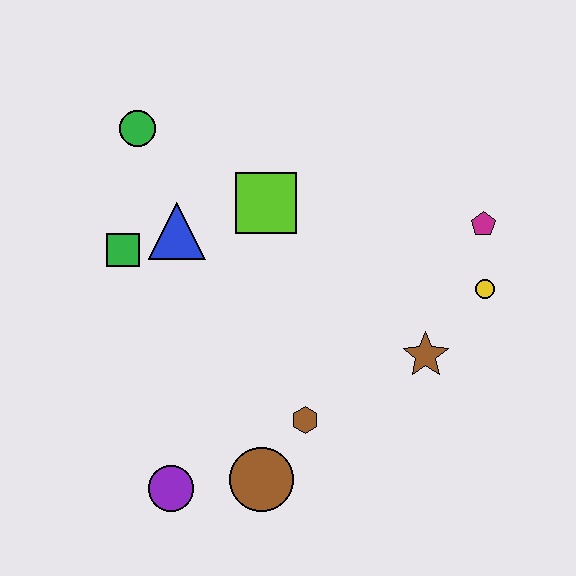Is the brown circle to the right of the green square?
Yes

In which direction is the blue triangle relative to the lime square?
The blue triangle is to the left of the lime square.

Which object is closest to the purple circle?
The brown circle is closest to the purple circle.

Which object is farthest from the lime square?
The purple circle is farthest from the lime square.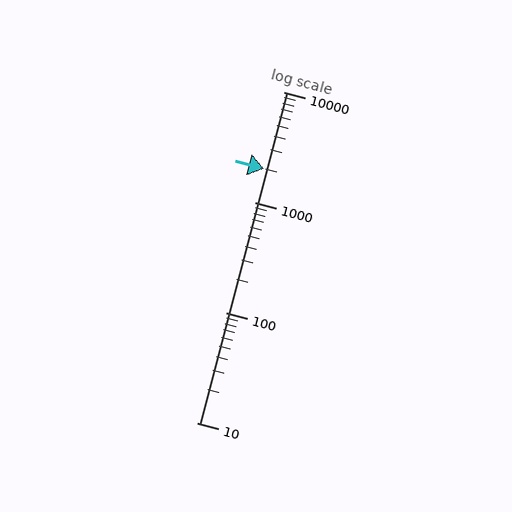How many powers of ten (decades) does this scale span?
The scale spans 3 decades, from 10 to 10000.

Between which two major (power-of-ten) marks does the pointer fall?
The pointer is between 1000 and 10000.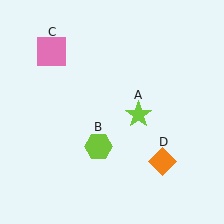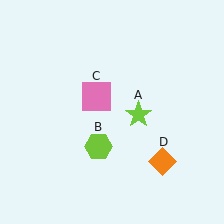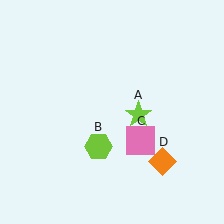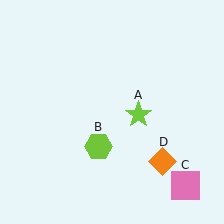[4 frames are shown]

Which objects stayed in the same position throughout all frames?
Lime star (object A) and lime hexagon (object B) and orange diamond (object D) remained stationary.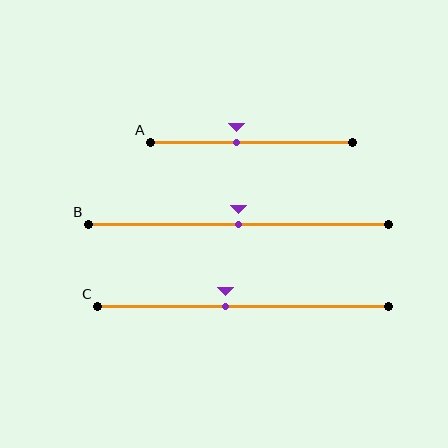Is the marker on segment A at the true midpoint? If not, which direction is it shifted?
No, the marker on segment A is shifted to the left by about 7% of the segment length.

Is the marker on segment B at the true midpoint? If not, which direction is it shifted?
Yes, the marker on segment B is at the true midpoint.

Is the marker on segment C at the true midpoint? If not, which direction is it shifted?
No, the marker on segment C is shifted to the left by about 6% of the segment length.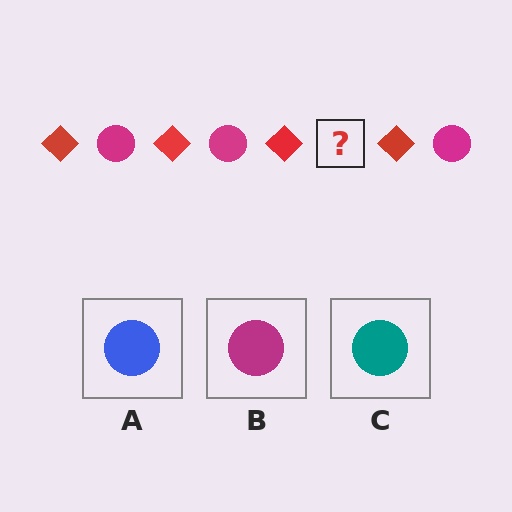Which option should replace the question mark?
Option B.